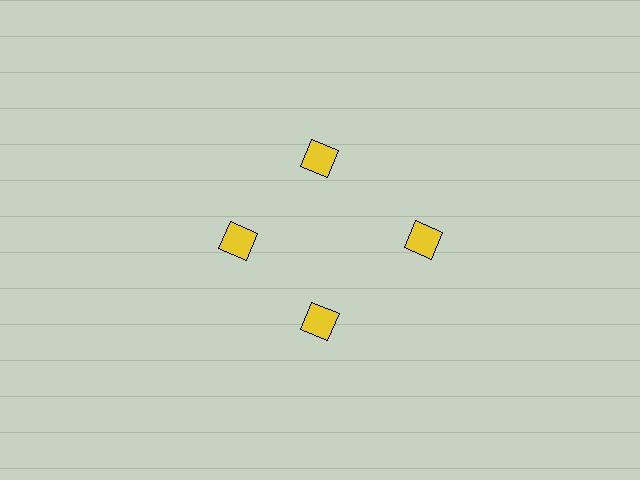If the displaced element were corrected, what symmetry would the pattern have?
It would have 4-fold rotational symmetry — the pattern would map onto itself every 90 degrees.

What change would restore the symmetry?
The symmetry would be restored by moving it inward, back onto the ring so that all 4 squares sit at equal angles and equal distance from the center.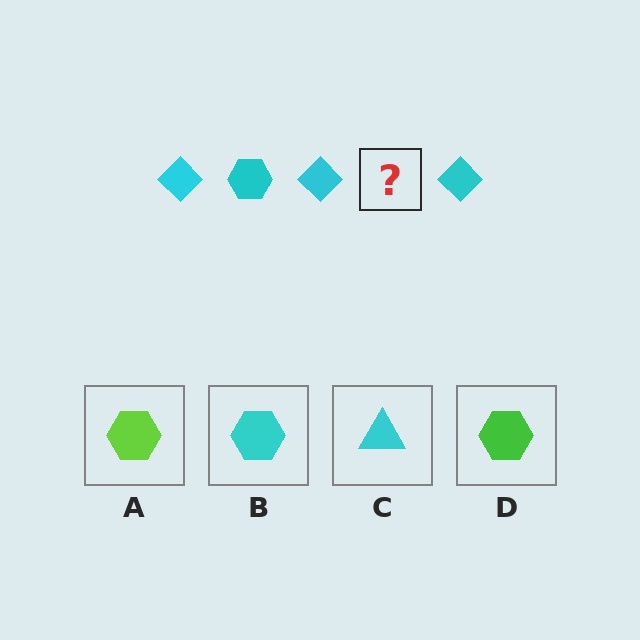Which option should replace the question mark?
Option B.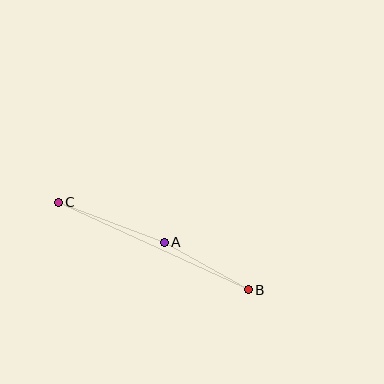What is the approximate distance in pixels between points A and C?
The distance between A and C is approximately 113 pixels.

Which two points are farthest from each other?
Points B and C are farthest from each other.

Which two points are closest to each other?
Points A and B are closest to each other.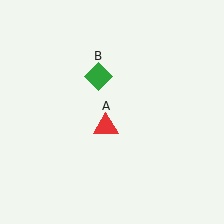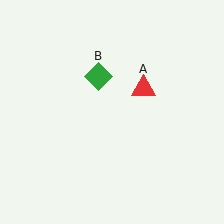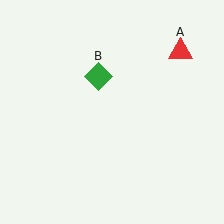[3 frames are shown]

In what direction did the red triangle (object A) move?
The red triangle (object A) moved up and to the right.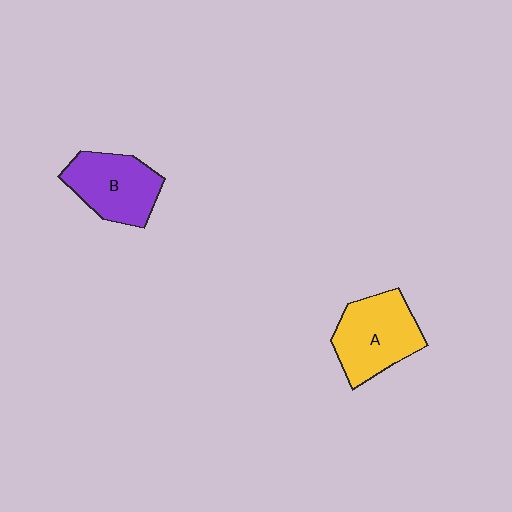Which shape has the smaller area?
Shape B (purple).